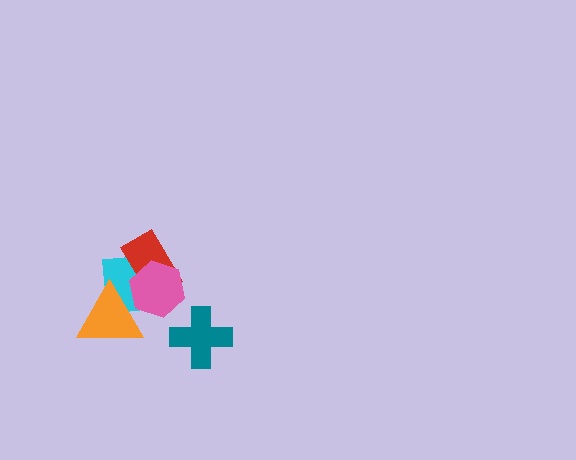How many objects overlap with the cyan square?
3 objects overlap with the cyan square.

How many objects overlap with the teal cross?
0 objects overlap with the teal cross.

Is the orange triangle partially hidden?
Yes, it is partially covered by another shape.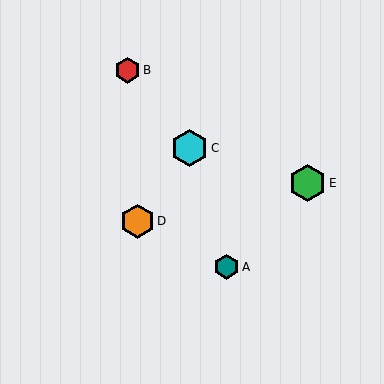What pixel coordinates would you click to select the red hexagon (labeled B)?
Click at (127, 70) to select the red hexagon B.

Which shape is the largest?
The green hexagon (labeled E) is the largest.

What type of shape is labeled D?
Shape D is an orange hexagon.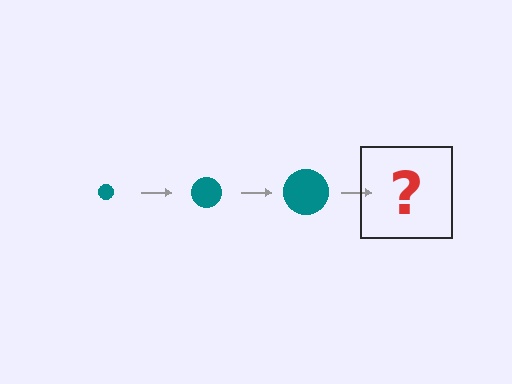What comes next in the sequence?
The next element should be a teal circle, larger than the previous one.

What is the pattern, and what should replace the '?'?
The pattern is that the circle gets progressively larger each step. The '?' should be a teal circle, larger than the previous one.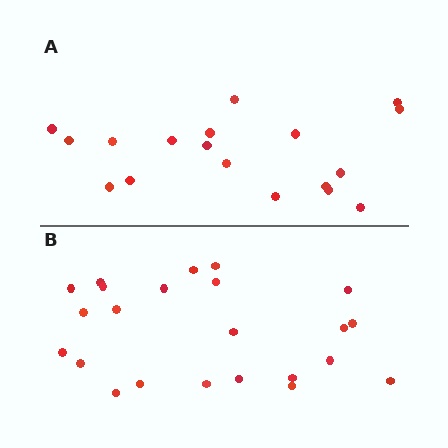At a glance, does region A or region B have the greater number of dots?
Region B (the bottom region) has more dots.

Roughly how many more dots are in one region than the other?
Region B has about 5 more dots than region A.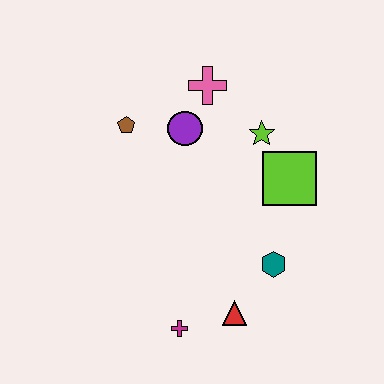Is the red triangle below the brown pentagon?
Yes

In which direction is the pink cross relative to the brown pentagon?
The pink cross is to the right of the brown pentagon.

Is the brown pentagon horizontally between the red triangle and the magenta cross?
No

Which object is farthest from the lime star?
The magenta cross is farthest from the lime star.